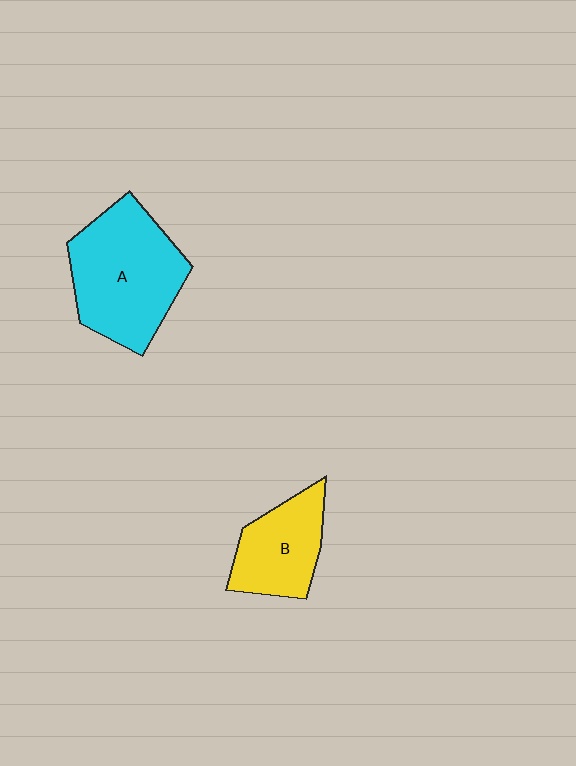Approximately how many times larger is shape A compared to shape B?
Approximately 1.7 times.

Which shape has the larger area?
Shape A (cyan).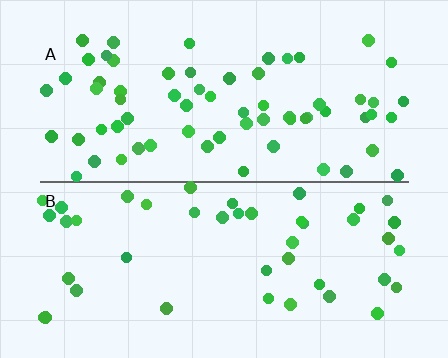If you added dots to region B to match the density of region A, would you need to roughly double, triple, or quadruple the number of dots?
Approximately double.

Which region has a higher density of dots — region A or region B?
A (the top).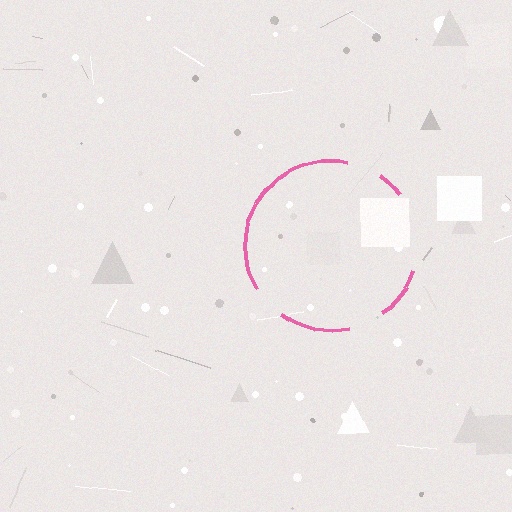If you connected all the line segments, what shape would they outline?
They would outline a circle.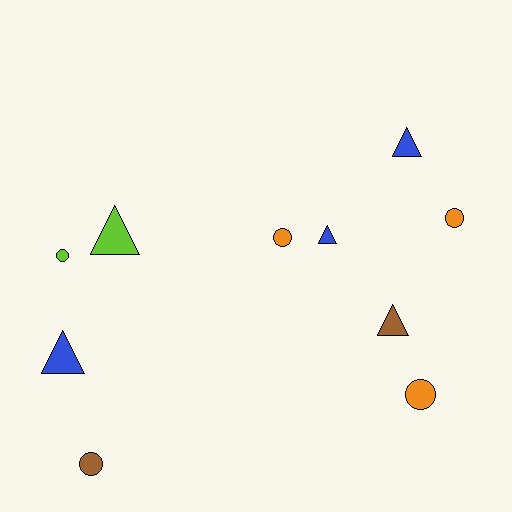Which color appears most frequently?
Blue, with 3 objects.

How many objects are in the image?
There are 10 objects.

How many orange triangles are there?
There are no orange triangles.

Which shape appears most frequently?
Triangle, with 5 objects.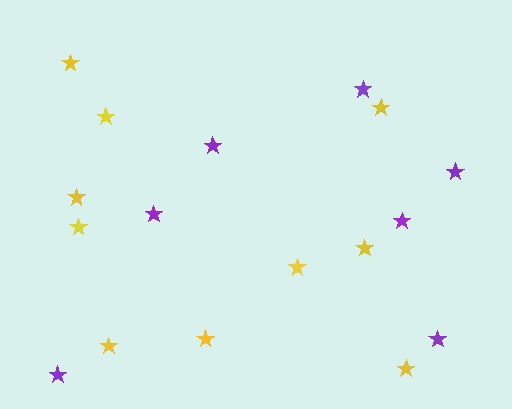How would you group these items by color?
There are 2 groups: one group of purple stars (7) and one group of yellow stars (10).